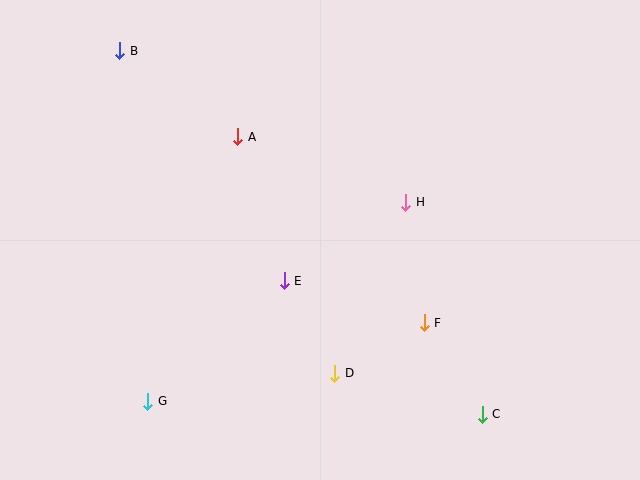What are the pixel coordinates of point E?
Point E is at (284, 281).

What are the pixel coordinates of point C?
Point C is at (482, 414).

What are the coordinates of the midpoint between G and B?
The midpoint between G and B is at (134, 226).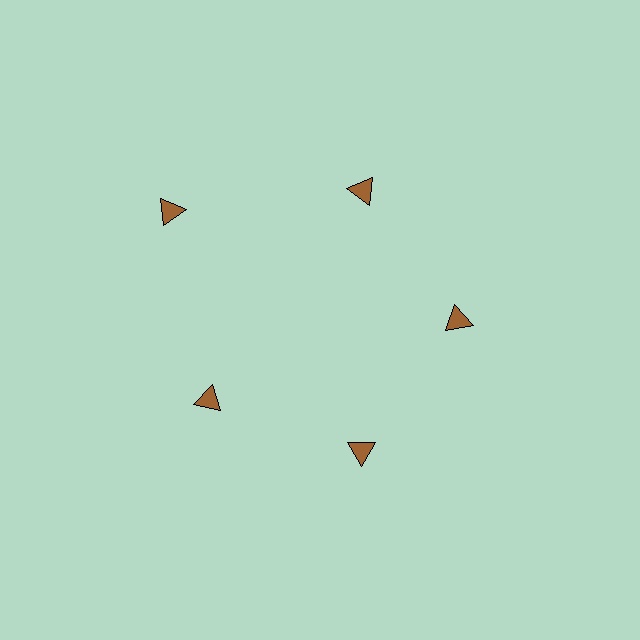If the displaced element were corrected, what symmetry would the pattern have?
It would have 5-fold rotational symmetry — the pattern would map onto itself every 72 degrees.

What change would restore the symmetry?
The symmetry would be restored by moving it inward, back onto the ring so that all 5 triangles sit at equal angles and equal distance from the center.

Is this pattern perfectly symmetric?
No. The 5 brown triangles are arranged in a ring, but one element near the 10 o'clock position is pushed outward from the center, breaking the 5-fold rotational symmetry.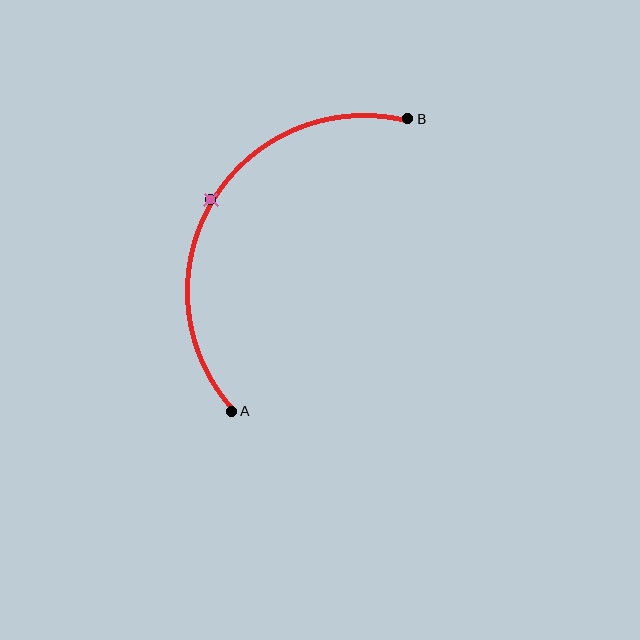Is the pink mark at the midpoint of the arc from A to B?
Yes. The pink mark lies on the arc at equal arc-length from both A and B — it is the arc midpoint.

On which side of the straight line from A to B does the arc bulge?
The arc bulges to the left of the straight line connecting A and B.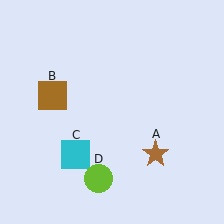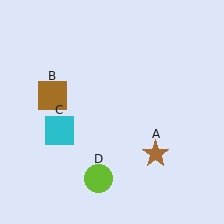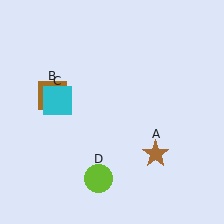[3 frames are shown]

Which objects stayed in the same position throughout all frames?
Brown star (object A) and brown square (object B) and lime circle (object D) remained stationary.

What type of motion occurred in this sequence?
The cyan square (object C) rotated clockwise around the center of the scene.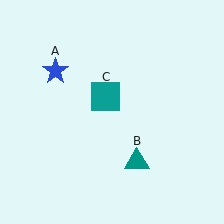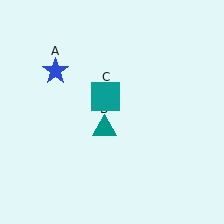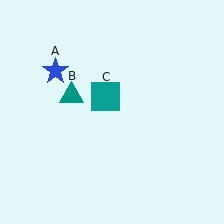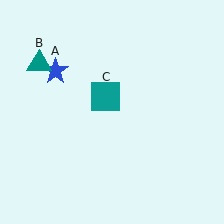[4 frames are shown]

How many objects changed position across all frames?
1 object changed position: teal triangle (object B).